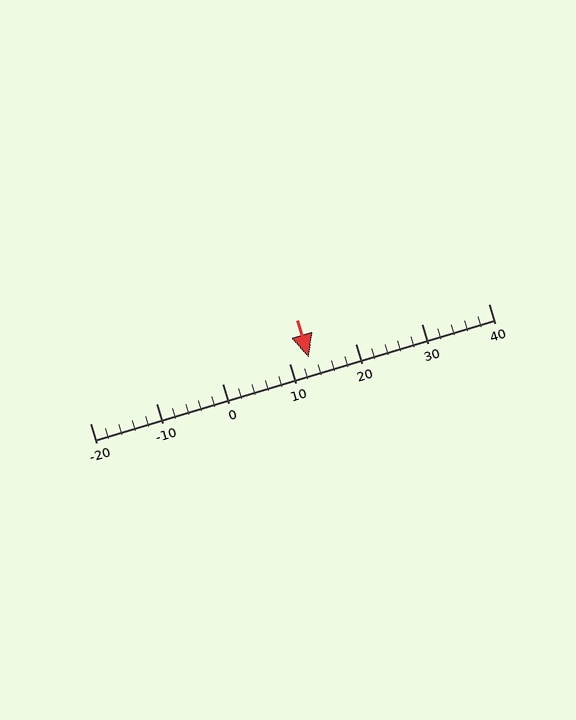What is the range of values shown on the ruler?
The ruler shows values from -20 to 40.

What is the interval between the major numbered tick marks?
The major tick marks are spaced 10 units apart.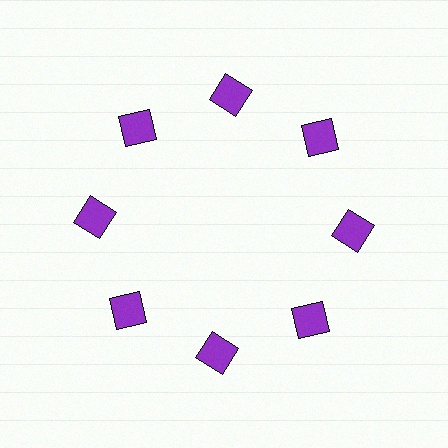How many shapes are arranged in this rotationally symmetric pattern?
There are 8 shapes, arranged in 8 groups of 1.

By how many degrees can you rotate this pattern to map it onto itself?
The pattern maps onto itself every 45 degrees of rotation.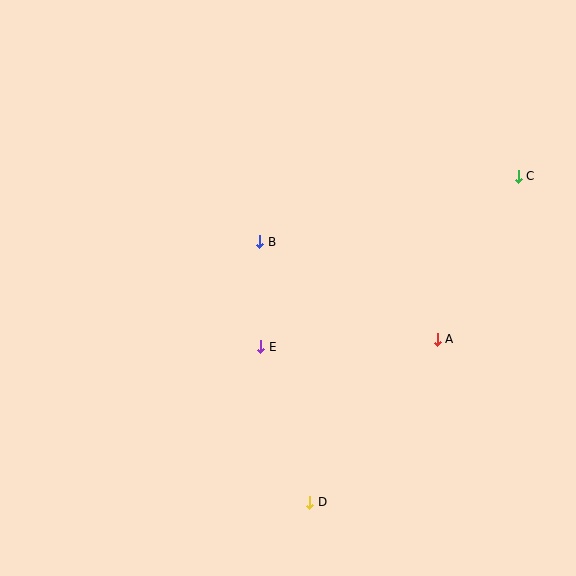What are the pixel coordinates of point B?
Point B is at (260, 242).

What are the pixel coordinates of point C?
Point C is at (518, 176).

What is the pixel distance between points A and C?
The distance between A and C is 182 pixels.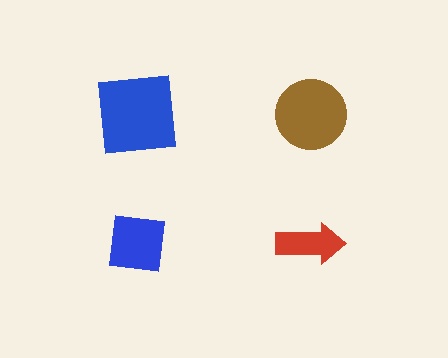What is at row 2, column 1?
A blue square.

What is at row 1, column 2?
A brown circle.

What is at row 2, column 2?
A red arrow.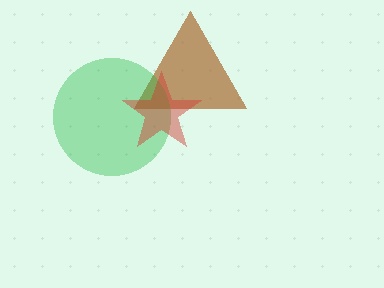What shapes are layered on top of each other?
The layered shapes are: a brown triangle, a green circle, a red star.